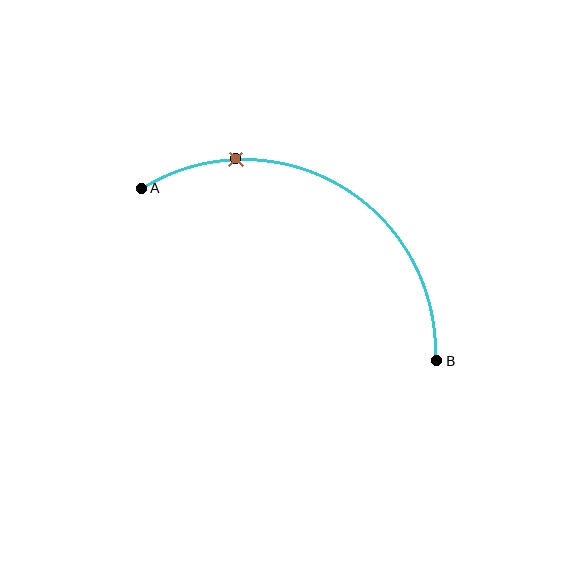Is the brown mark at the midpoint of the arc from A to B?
No. The brown mark lies on the arc but is closer to endpoint A. The arc midpoint would be at the point on the curve equidistant along the arc from both A and B.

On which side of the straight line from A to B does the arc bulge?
The arc bulges above the straight line connecting A and B.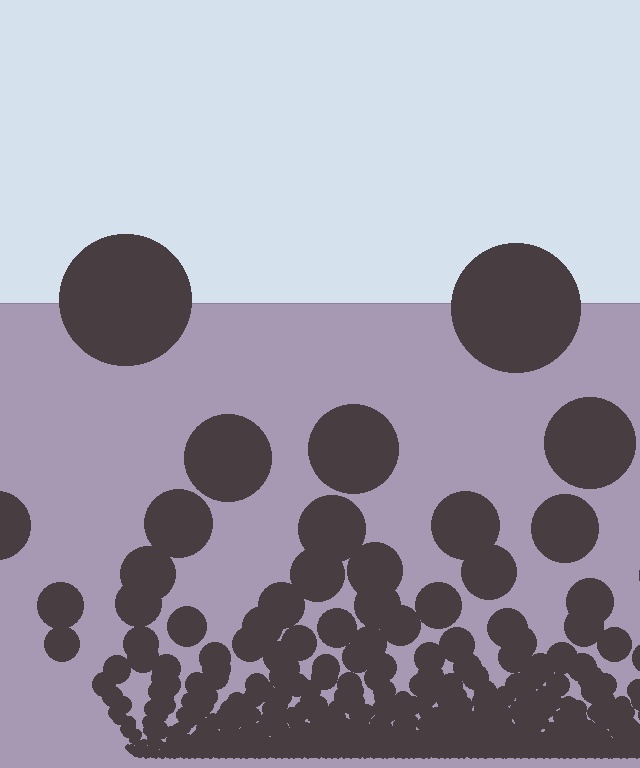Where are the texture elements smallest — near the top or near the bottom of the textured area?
Near the bottom.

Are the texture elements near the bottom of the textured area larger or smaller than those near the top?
Smaller. The gradient is inverted — elements near the bottom are smaller and denser.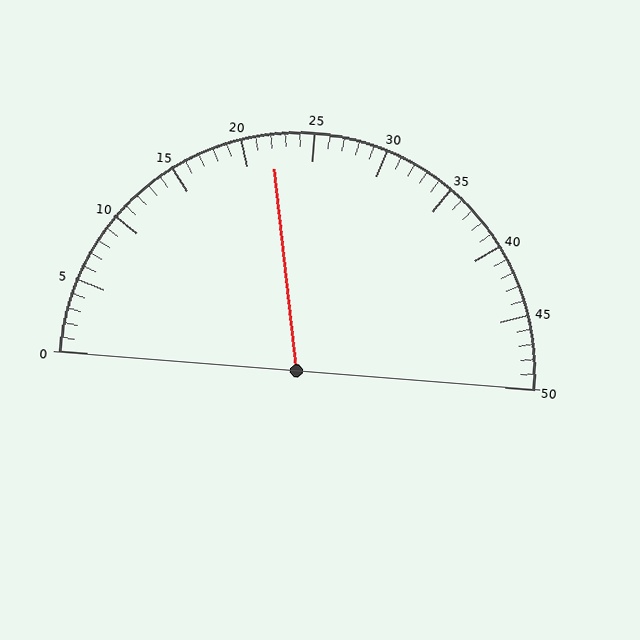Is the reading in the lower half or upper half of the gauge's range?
The reading is in the lower half of the range (0 to 50).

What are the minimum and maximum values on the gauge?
The gauge ranges from 0 to 50.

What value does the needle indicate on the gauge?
The needle indicates approximately 22.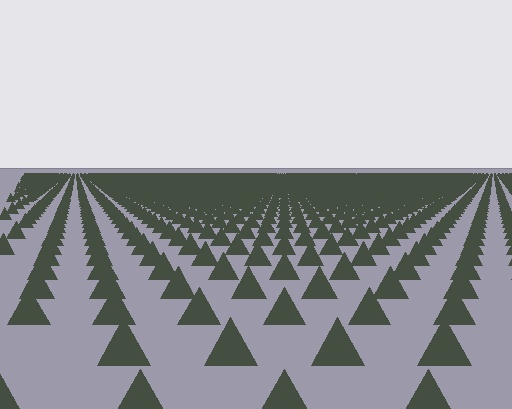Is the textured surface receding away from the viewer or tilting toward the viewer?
The surface is receding away from the viewer. Texture elements get smaller and denser toward the top.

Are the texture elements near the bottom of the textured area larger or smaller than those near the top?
Larger. Near the bottom, elements are closer to the viewer and appear at a bigger on-screen size.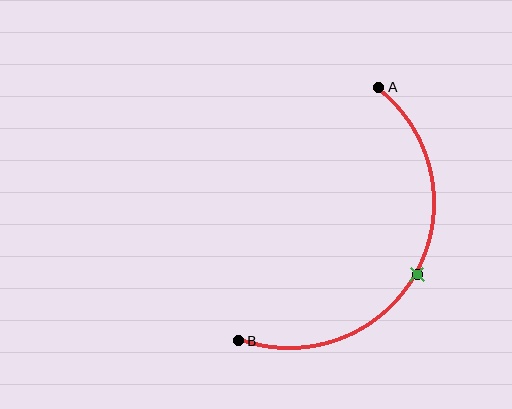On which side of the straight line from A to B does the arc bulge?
The arc bulges to the right of the straight line connecting A and B.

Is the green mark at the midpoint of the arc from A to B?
Yes. The green mark lies on the arc at equal arc-length from both A and B — it is the arc midpoint.